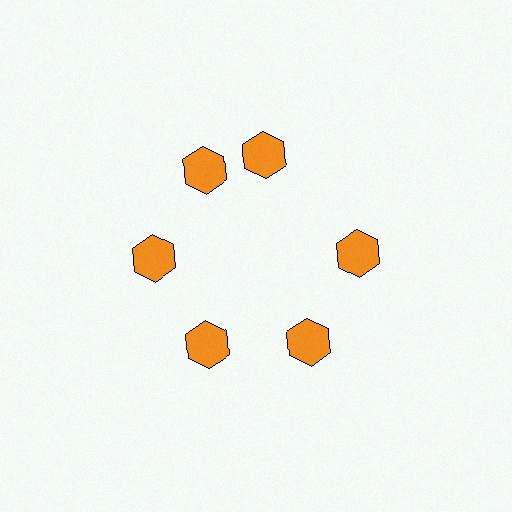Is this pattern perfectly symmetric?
No. The 6 orange hexagons are arranged in a ring, but one element near the 1 o'clock position is rotated out of alignment along the ring, breaking the 6-fold rotational symmetry.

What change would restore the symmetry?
The symmetry would be restored by rotating it back into even spacing with its neighbors so that all 6 hexagons sit at equal angles and equal distance from the center.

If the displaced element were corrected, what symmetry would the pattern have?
It would have 6-fold rotational symmetry — the pattern would map onto itself every 60 degrees.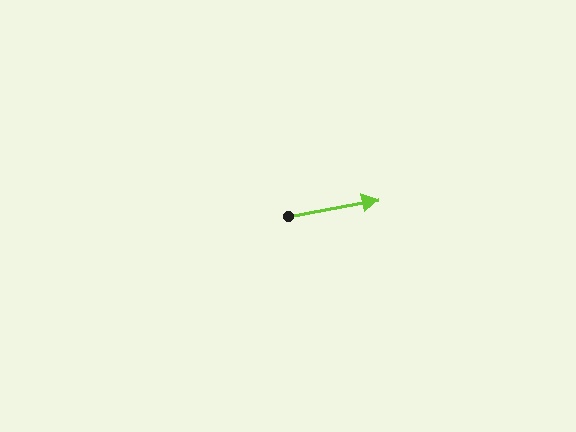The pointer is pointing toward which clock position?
Roughly 3 o'clock.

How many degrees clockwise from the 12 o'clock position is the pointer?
Approximately 80 degrees.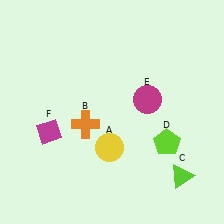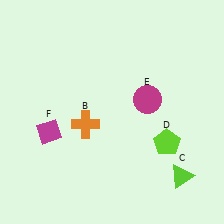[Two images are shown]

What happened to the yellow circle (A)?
The yellow circle (A) was removed in Image 2. It was in the bottom-left area of Image 1.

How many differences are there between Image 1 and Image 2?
There is 1 difference between the two images.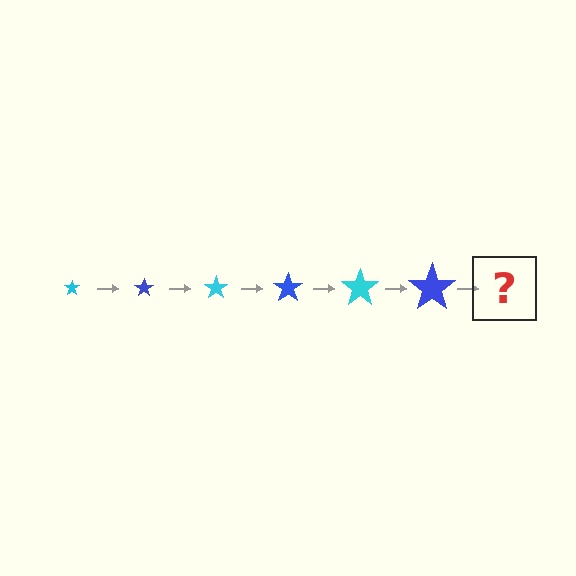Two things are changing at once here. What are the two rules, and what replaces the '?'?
The two rules are that the star grows larger each step and the color cycles through cyan and blue. The '?' should be a cyan star, larger than the previous one.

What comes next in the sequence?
The next element should be a cyan star, larger than the previous one.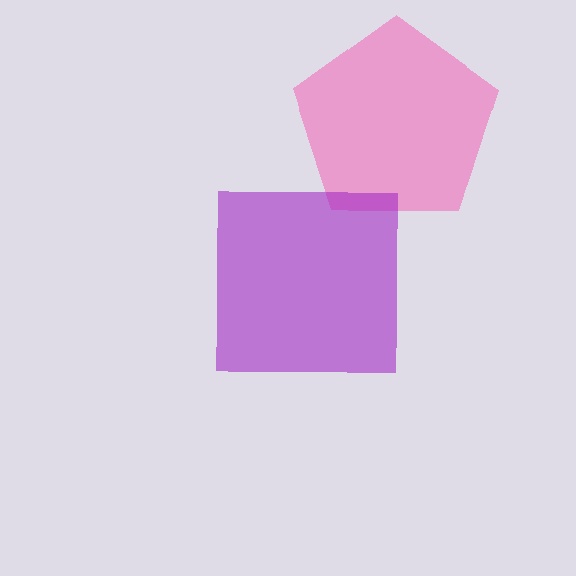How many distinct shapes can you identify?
There are 2 distinct shapes: a pink pentagon, a purple square.